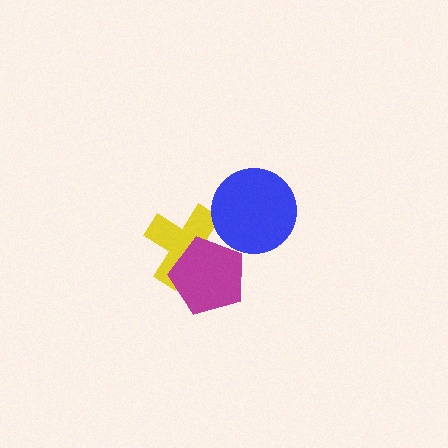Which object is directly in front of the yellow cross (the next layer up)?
The magenta pentagon is directly in front of the yellow cross.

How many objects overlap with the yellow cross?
2 objects overlap with the yellow cross.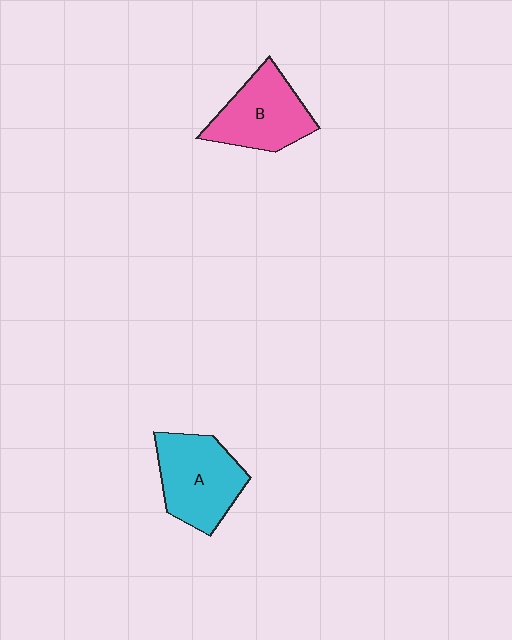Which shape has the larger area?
Shape A (cyan).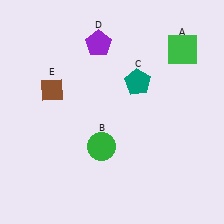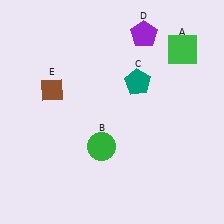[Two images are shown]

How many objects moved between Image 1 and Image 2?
1 object moved between the two images.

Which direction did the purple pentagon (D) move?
The purple pentagon (D) moved right.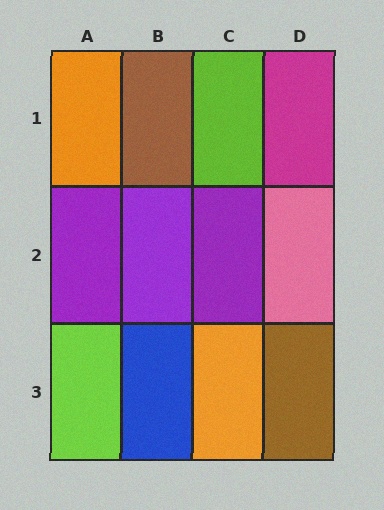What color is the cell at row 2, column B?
Purple.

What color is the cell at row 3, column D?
Brown.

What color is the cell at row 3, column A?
Lime.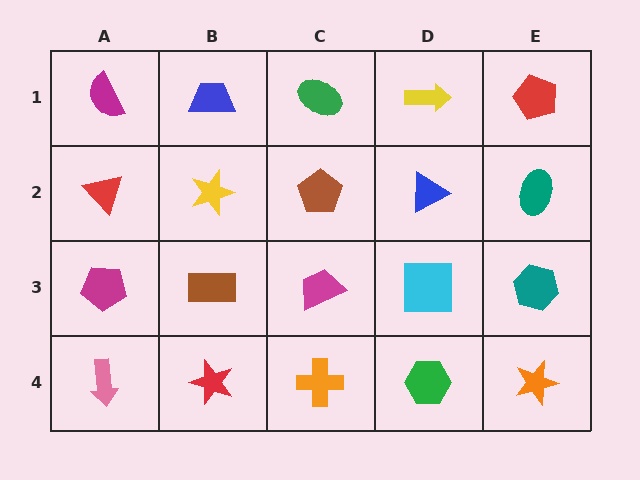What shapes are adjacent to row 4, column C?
A magenta trapezoid (row 3, column C), a red star (row 4, column B), a green hexagon (row 4, column D).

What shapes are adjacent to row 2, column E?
A red pentagon (row 1, column E), a teal hexagon (row 3, column E), a blue triangle (row 2, column D).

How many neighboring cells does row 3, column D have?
4.